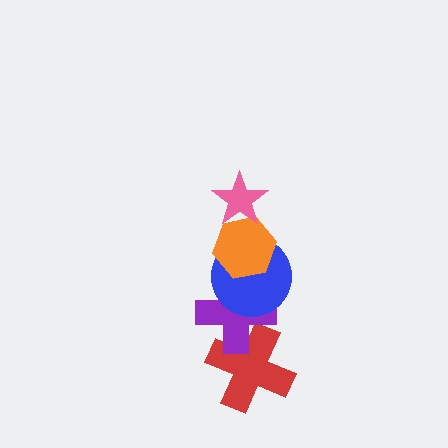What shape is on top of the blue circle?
The orange hexagon is on top of the blue circle.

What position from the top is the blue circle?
The blue circle is 3rd from the top.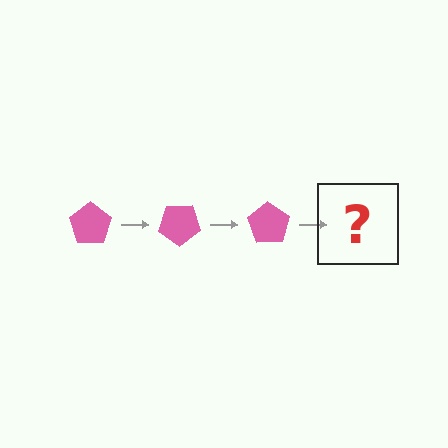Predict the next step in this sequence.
The next step is a pink pentagon rotated 105 degrees.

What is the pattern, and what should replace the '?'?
The pattern is that the pentagon rotates 35 degrees each step. The '?' should be a pink pentagon rotated 105 degrees.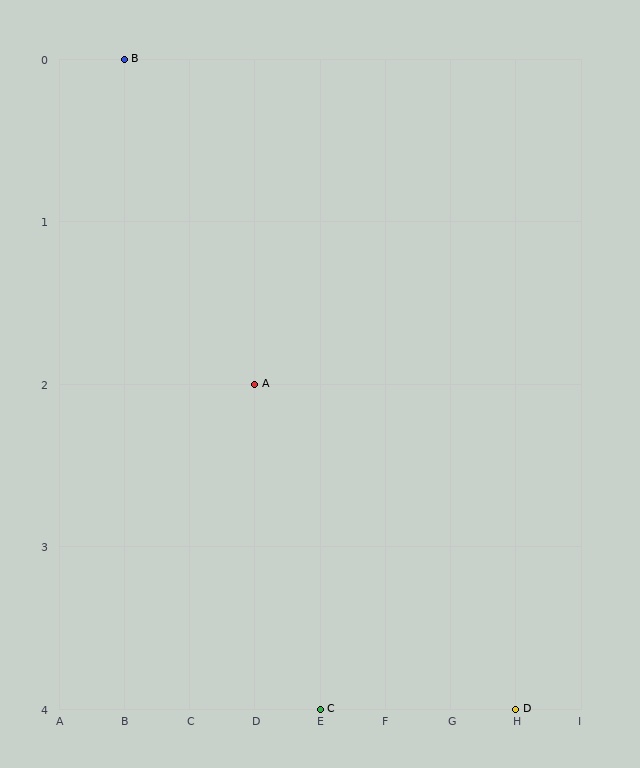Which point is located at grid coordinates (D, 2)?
Point A is at (D, 2).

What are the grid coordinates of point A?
Point A is at grid coordinates (D, 2).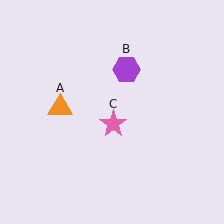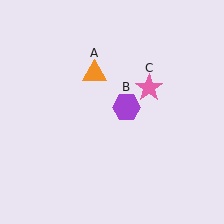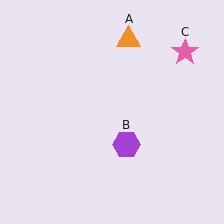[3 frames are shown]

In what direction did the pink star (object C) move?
The pink star (object C) moved up and to the right.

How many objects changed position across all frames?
3 objects changed position: orange triangle (object A), purple hexagon (object B), pink star (object C).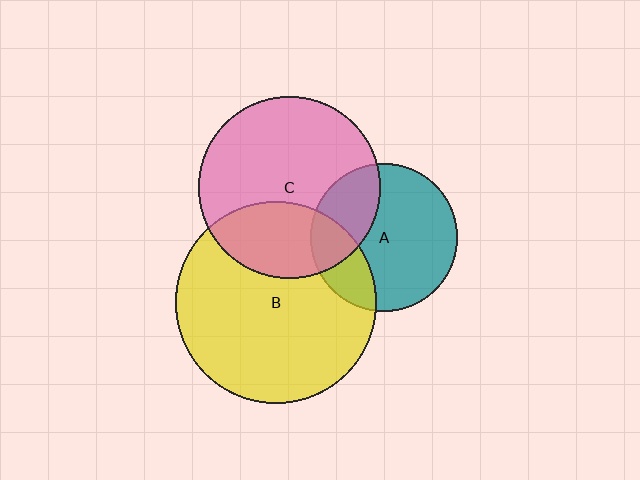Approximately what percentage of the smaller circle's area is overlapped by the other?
Approximately 30%.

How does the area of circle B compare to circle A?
Approximately 1.9 times.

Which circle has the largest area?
Circle B (yellow).